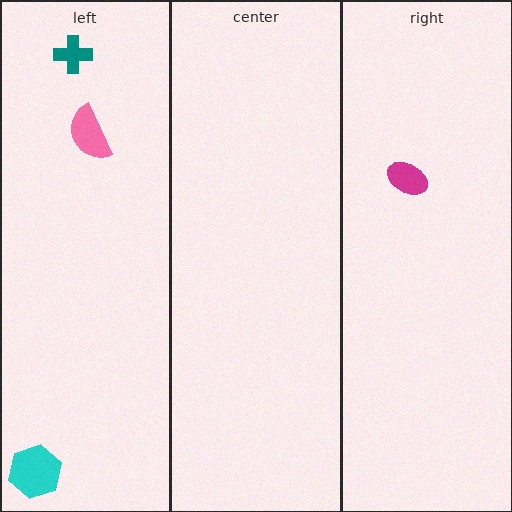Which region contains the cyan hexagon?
The left region.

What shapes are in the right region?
The magenta ellipse.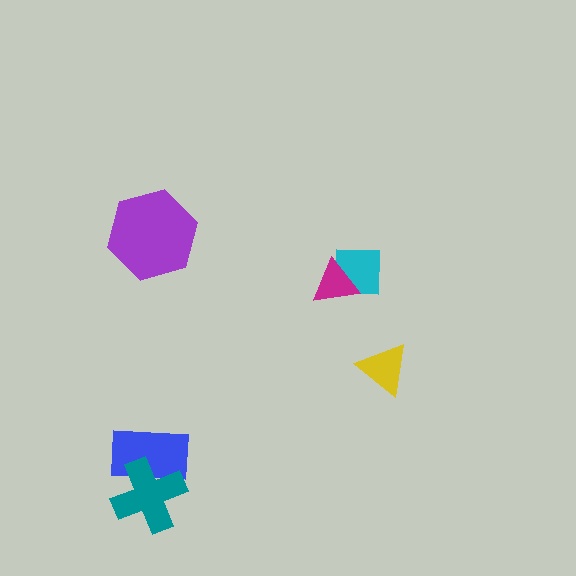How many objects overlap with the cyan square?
1 object overlaps with the cyan square.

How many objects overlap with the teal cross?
1 object overlaps with the teal cross.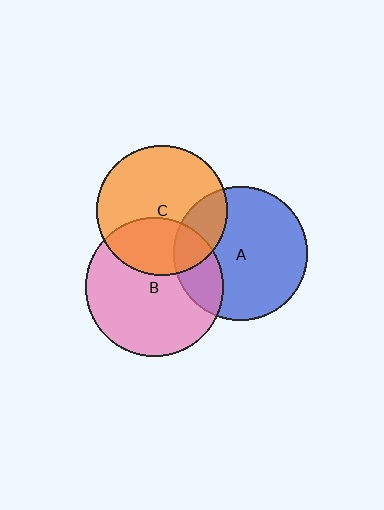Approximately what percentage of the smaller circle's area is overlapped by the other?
Approximately 20%.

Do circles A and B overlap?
Yes.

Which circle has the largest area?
Circle B (pink).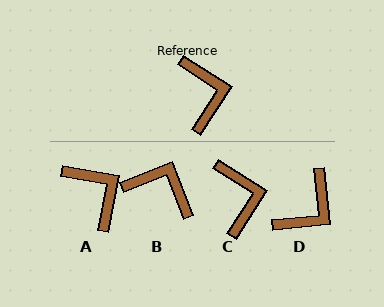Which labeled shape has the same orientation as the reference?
C.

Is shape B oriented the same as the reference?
No, it is off by about 54 degrees.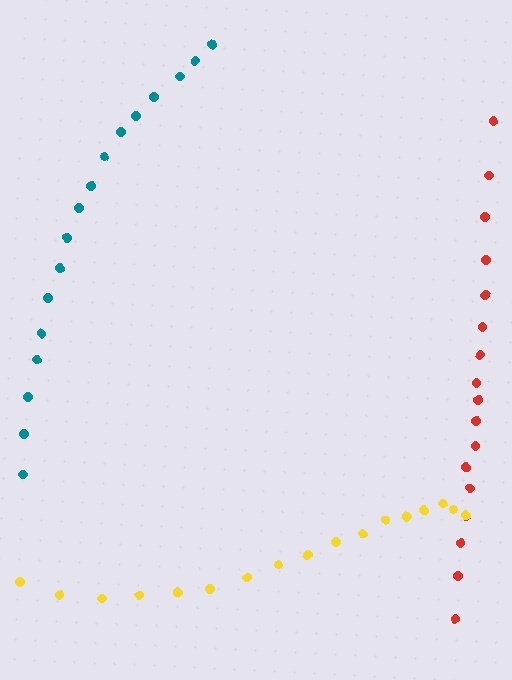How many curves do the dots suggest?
There are 3 distinct paths.